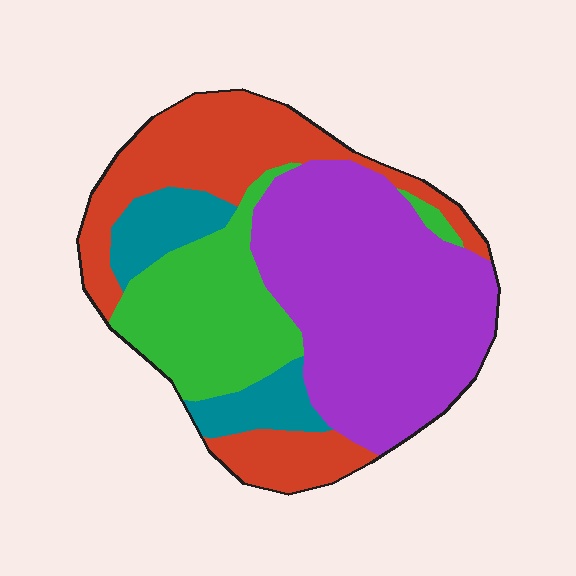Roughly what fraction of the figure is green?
Green takes up between a sixth and a third of the figure.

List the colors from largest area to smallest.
From largest to smallest: purple, red, green, teal.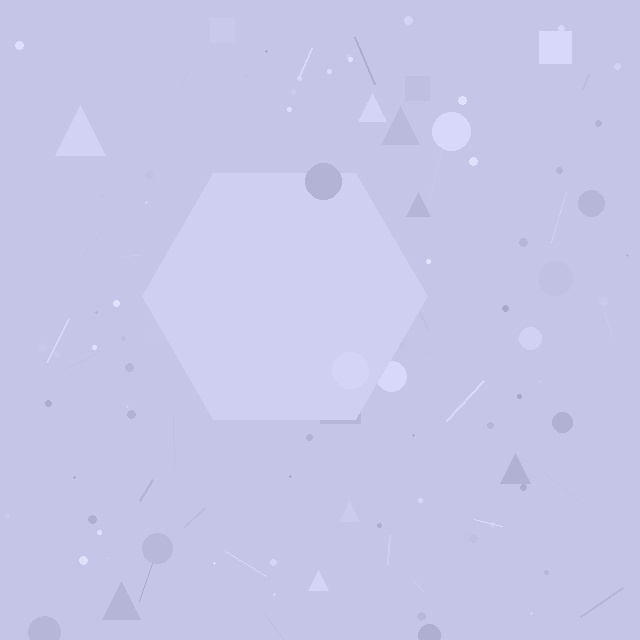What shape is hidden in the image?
A hexagon is hidden in the image.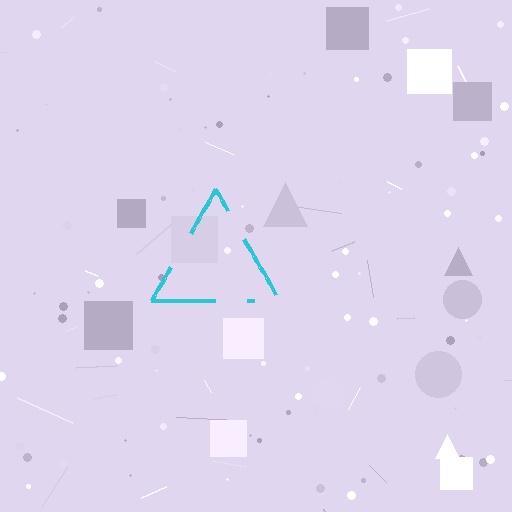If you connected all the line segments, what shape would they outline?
They would outline a triangle.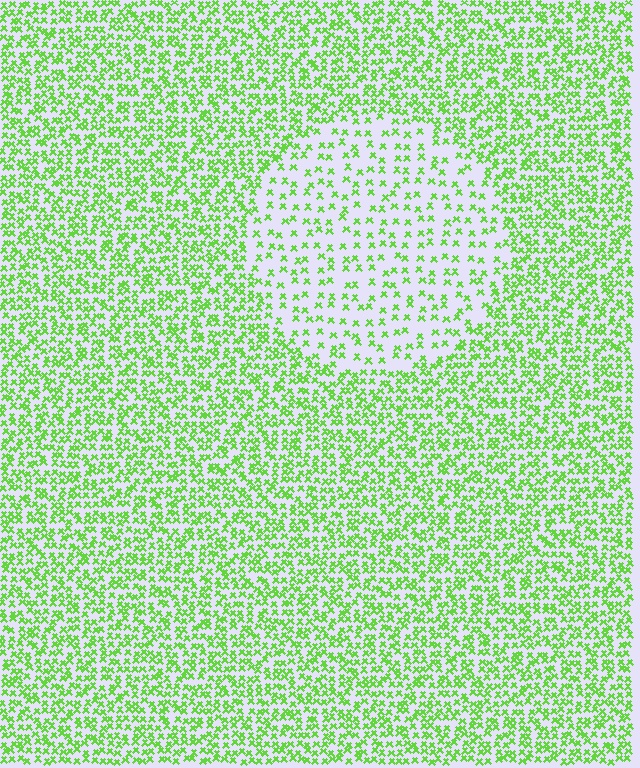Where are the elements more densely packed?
The elements are more densely packed outside the circle boundary.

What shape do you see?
I see a circle.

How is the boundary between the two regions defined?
The boundary is defined by a change in element density (approximately 2.3x ratio). All elements are the same color, size, and shape.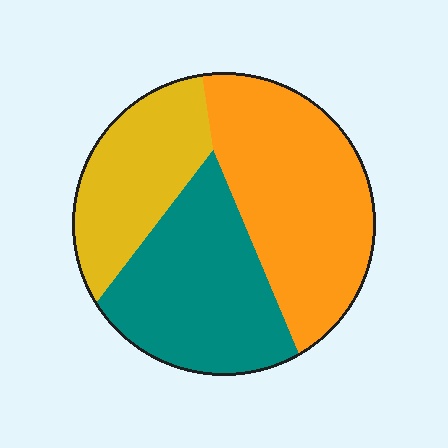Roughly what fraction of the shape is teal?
Teal covers about 35% of the shape.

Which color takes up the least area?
Yellow, at roughly 25%.